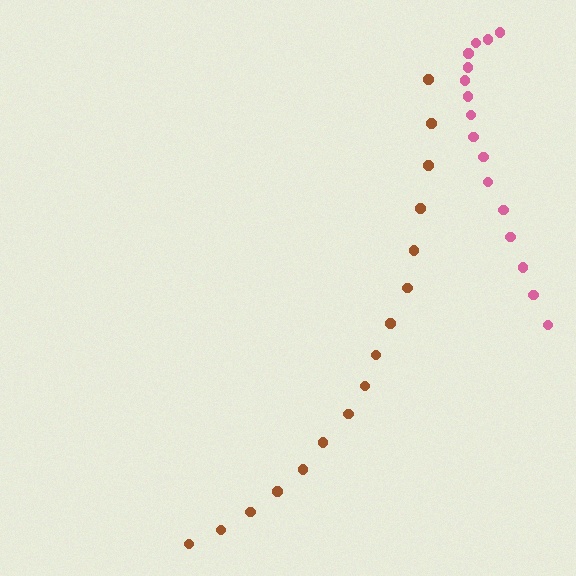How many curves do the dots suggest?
There are 2 distinct paths.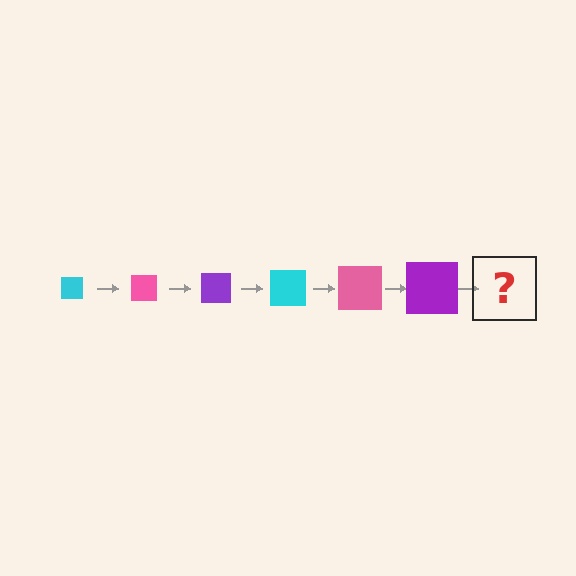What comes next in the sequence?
The next element should be a cyan square, larger than the previous one.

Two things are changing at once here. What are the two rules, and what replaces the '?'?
The two rules are that the square grows larger each step and the color cycles through cyan, pink, and purple. The '?' should be a cyan square, larger than the previous one.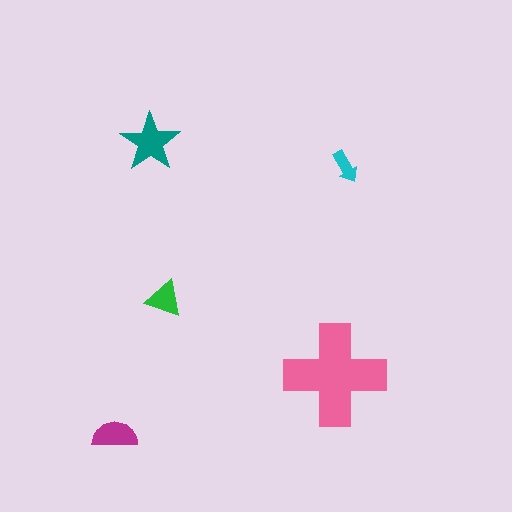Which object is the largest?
The pink cross.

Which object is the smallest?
The cyan arrow.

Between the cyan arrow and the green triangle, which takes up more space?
The green triangle.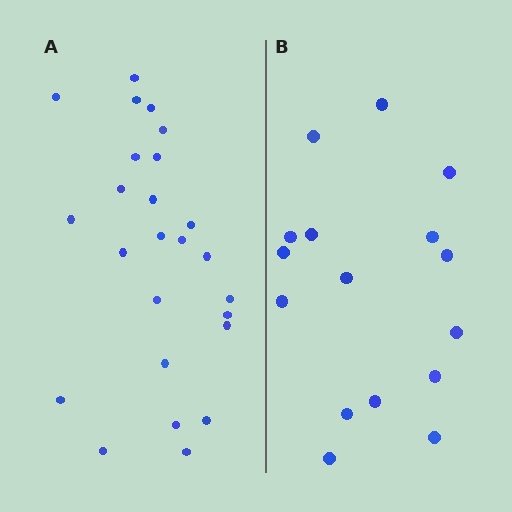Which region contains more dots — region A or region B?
Region A (the left region) has more dots.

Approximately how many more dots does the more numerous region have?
Region A has roughly 8 or so more dots than region B.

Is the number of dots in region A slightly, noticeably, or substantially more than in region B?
Region A has substantially more. The ratio is roughly 1.6 to 1.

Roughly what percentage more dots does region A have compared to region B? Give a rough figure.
About 55% more.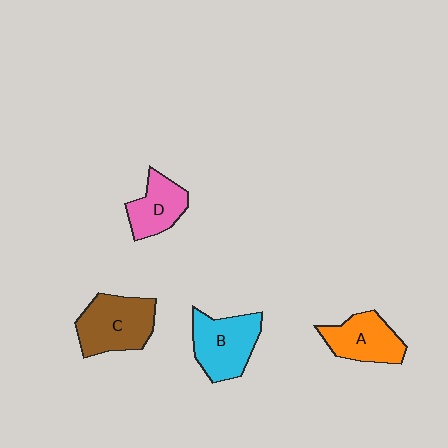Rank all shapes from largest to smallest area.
From largest to smallest: C (brown), B (cyan), A (orange), D (pink).